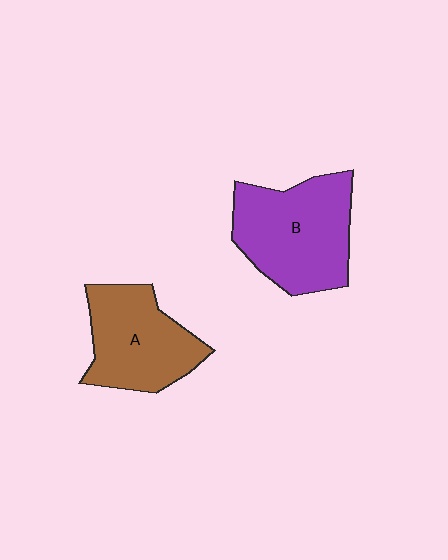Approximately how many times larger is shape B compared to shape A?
Approximately 1.2 times.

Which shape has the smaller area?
Shape A (brown).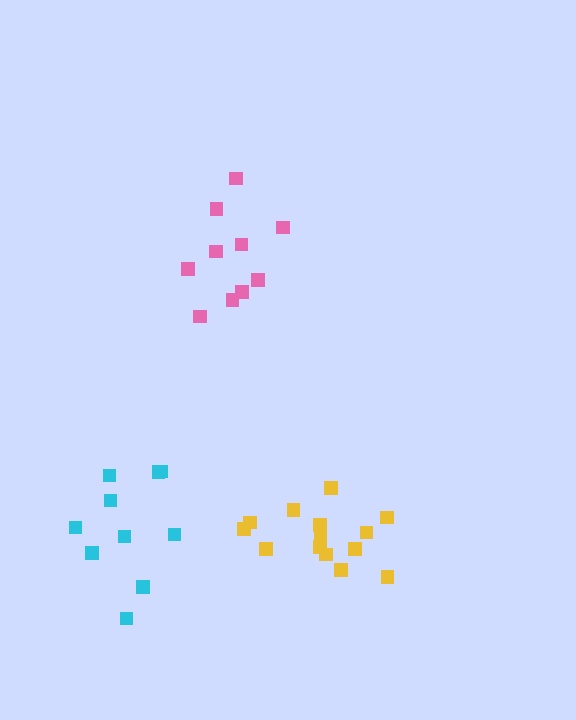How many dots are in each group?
Group 1: 10 dots, Group 2: 10 dots, Group 3: 14 dots (34 total).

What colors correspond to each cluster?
The clusters are colored: pink, cyan, yellow.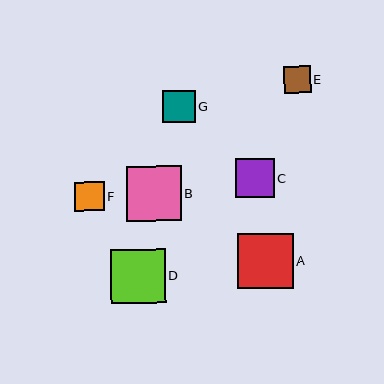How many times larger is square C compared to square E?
Square C is approximately 1.4 times the size of square E.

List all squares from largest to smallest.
From largest to smallest: A, B, D, C, G, F, E.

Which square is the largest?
Square A is the largest with a size of approximately 55 pixels.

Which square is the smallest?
Square E is the smallest with a size of approximately 27 pixels.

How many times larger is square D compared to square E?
Square D is approximately 2.0 times the size of square E.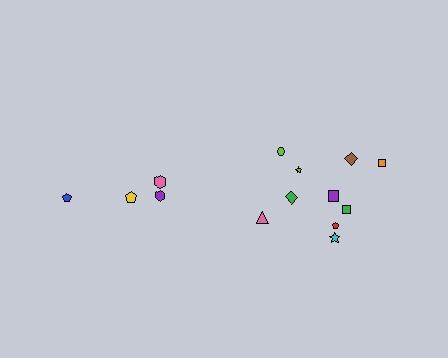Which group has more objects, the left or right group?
The right group.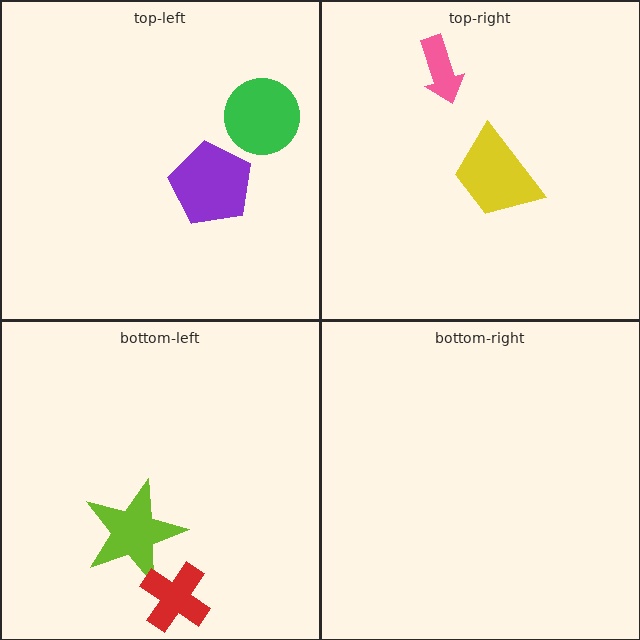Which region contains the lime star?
The bottom-left region.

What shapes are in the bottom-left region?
The lime star, the red cross.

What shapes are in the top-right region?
The pink arrow, the yellow trapezoid.